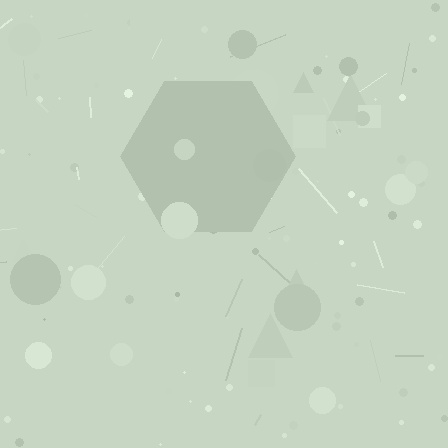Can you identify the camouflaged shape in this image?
The camouflaged shape is a hexagon.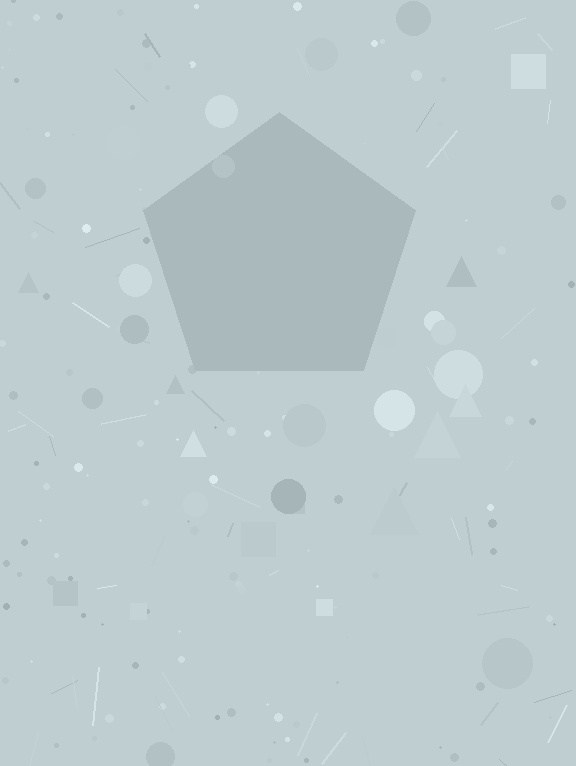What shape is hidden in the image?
A pentagon is hidden in the image.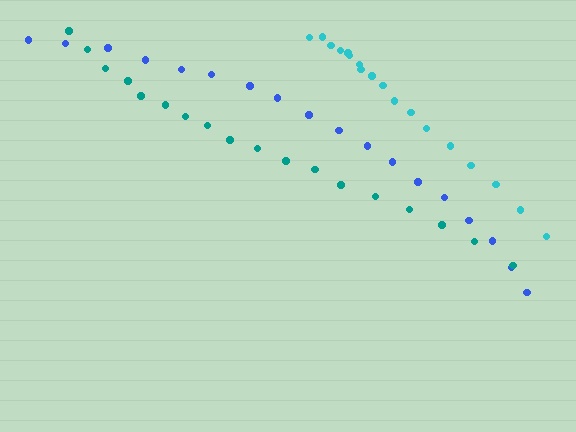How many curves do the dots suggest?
There are 3 distinct paths.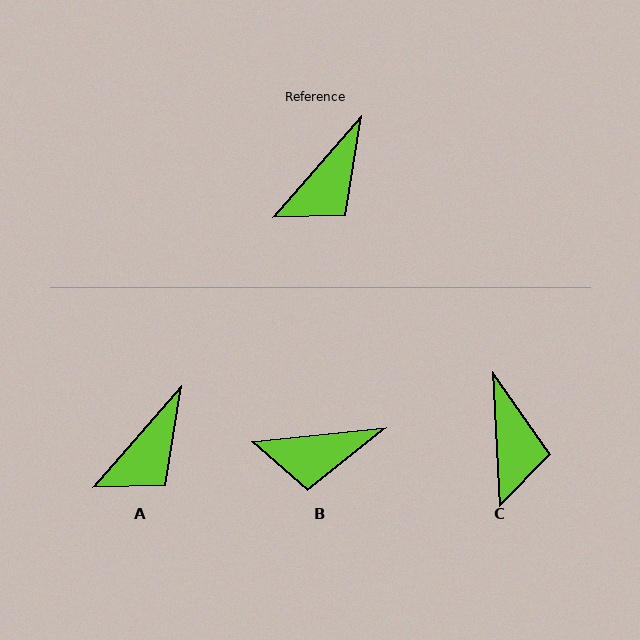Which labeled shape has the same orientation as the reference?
A.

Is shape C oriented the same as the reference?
No, it is off by about 44 degrees.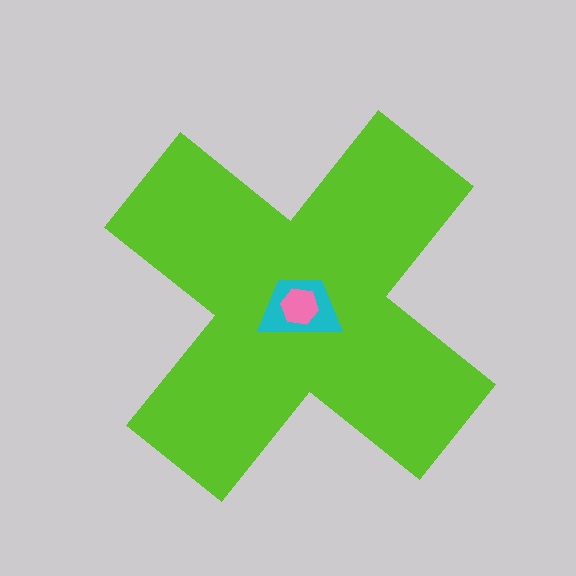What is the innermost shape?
The pink hexagon.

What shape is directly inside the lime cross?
The cyan trapezoid.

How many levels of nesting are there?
3.